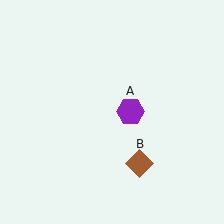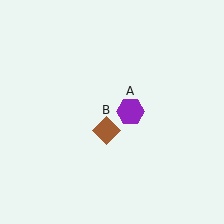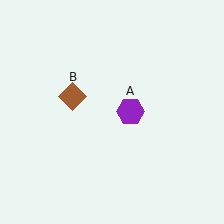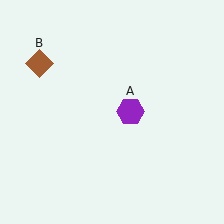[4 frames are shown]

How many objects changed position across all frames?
1 object changed position: brown diamond (object B).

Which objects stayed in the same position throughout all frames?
Purple hexagon (object A) remained stationary.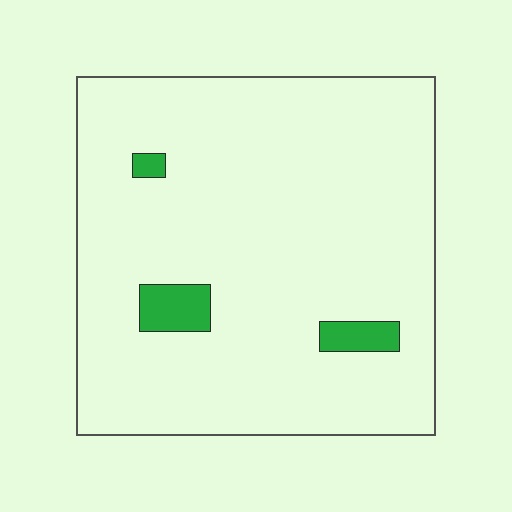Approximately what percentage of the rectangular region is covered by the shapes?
Approximately 5%.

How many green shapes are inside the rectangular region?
3.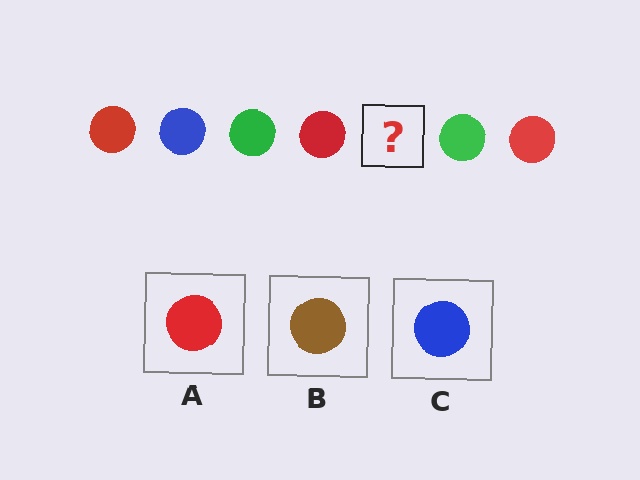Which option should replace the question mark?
Option C.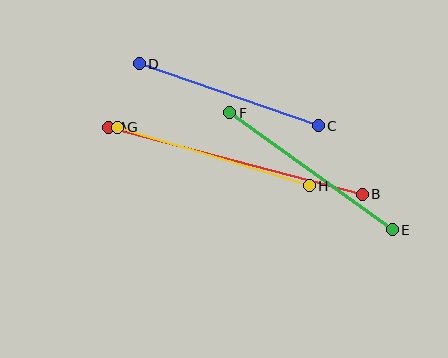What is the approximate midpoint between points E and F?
The midpoint is at approximately (311, 171) pixels.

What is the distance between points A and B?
The distance is approximately 262 pixels.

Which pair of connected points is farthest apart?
Points A and B are farthest apart.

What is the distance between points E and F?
The distance is approximately 200 pixels.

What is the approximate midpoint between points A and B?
The midpoint is at approximately (235, 161) pixels.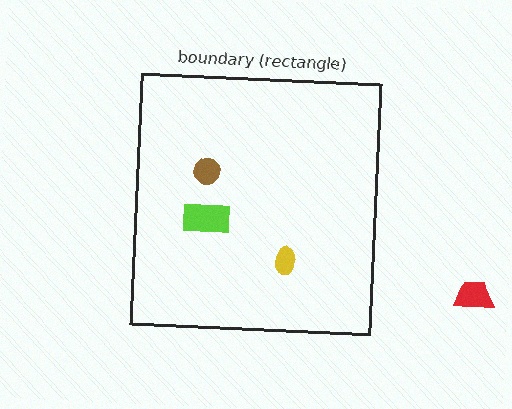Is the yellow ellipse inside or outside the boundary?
Inside.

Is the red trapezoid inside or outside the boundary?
Outside.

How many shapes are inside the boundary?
3 inside, 1 outside.